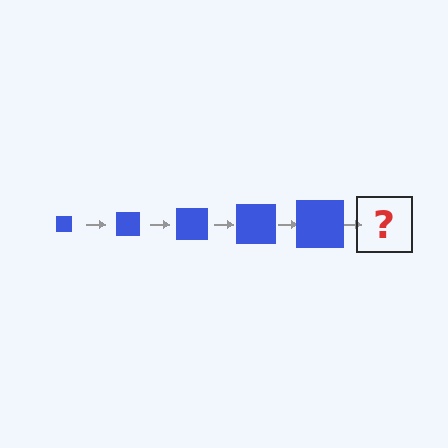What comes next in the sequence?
The next element should be a blue square, larger than the previous one.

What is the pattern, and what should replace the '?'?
The pattern is that the square gets progressively larger each step. The '?' should be a blue square, larger than the previous one.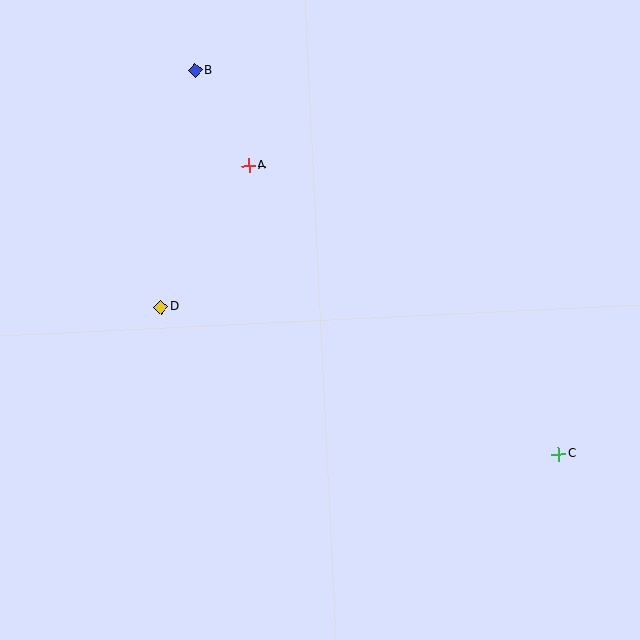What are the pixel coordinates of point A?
Point A is at (249, 165).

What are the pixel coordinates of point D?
Point D is at (161, 307).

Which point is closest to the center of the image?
Point D at (161, 307) is closest to the center.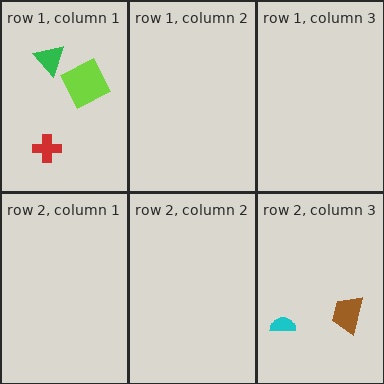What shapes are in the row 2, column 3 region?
The cyan semicircle, the brown trapezoid.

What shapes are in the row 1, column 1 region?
The lime square, the green triangle, the red cross.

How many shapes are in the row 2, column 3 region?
2.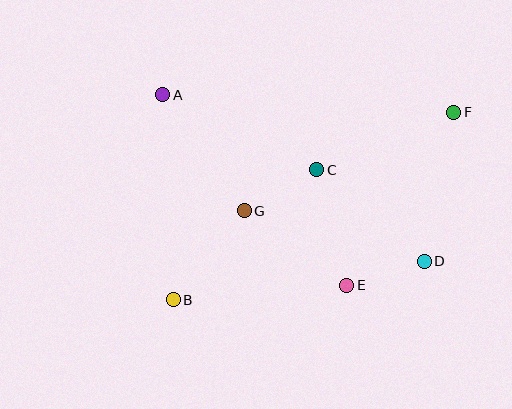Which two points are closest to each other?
Points D and E are closest to each other.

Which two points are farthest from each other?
Points B and F are farthest from each other.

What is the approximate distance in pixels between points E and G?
The distance between E and G is approximately 126 pixels.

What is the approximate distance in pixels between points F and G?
The distance between F and G is approximately 231 pixels.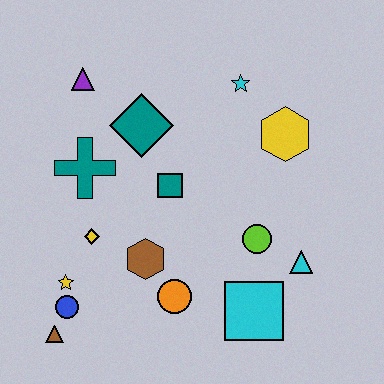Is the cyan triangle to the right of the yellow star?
Yes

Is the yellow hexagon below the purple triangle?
Yes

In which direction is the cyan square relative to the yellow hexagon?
The cyan square is below the yellow hexagon.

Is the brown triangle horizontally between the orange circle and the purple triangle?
No